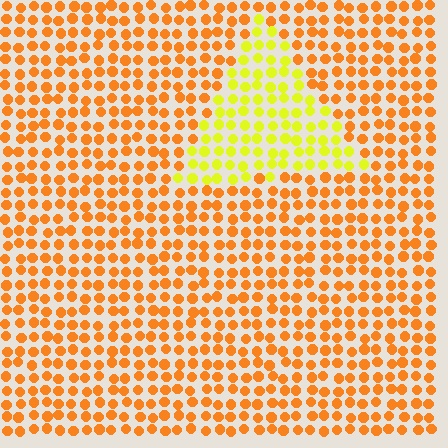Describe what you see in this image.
The image is filled with small orange elements in a uniform arrangement. A triangle-shaped region is visible where the elements are tinted to a slightly different hue, forming a subtle color boundary.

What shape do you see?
I see a triangle.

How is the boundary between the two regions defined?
The boundary is defined purely by a slight shift in hue (about 39 degrees). Spacing, size, and orientation are identical on both sides.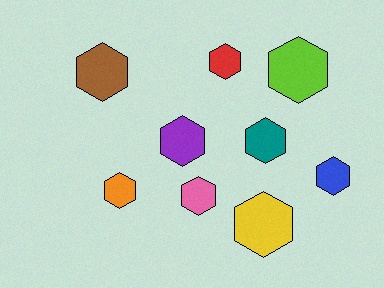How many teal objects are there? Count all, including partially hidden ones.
There is 1 teal object.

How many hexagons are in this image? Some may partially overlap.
There are 9 hexagons.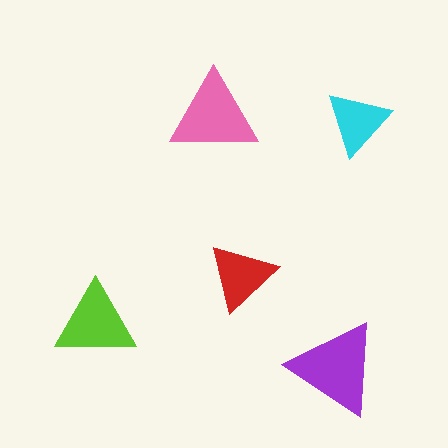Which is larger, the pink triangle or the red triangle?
The pink one.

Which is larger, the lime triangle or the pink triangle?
The pink one.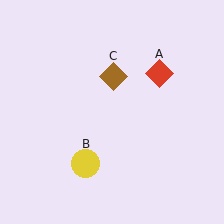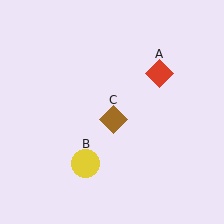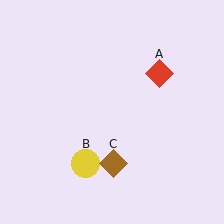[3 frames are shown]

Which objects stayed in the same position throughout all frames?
Red diamond (object A) and yellow circle (object B) remained stationary.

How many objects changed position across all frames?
1 object changed position: brown diamond (object C).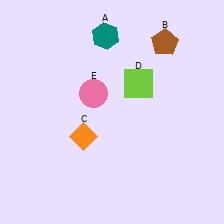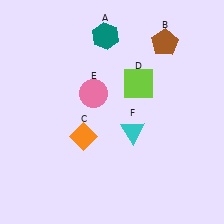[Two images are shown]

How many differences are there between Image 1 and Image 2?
There is 1 difference between the two images.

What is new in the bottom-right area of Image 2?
A cyan triangle (F) was added in the bottom-right area of Image 2.